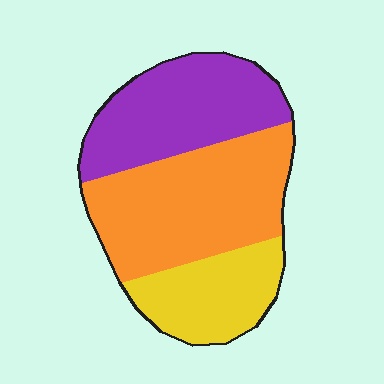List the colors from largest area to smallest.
From largest to smallest: orange, purple, yellow.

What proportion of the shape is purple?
Purple covers about 35% of the shape.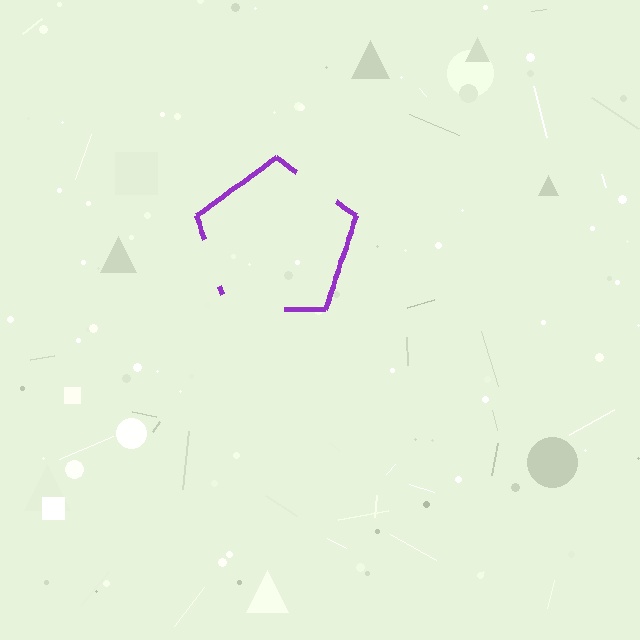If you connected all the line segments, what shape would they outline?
They would outline a pentagon.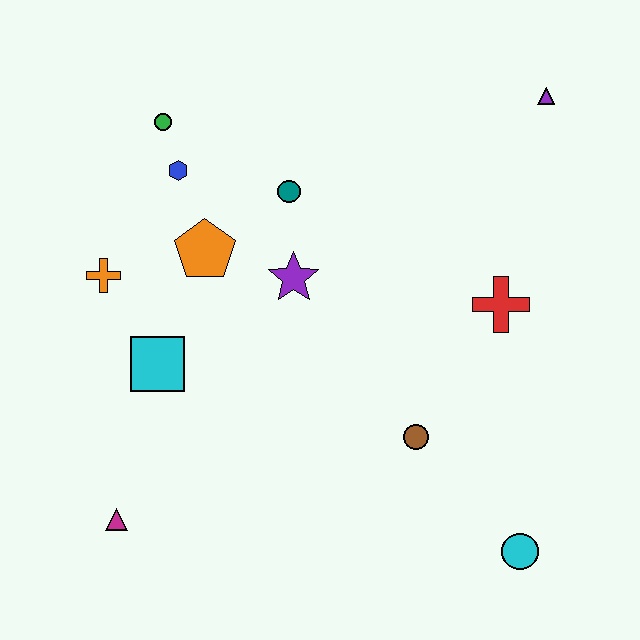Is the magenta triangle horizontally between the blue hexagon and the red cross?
No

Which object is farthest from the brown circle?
The green circle is farthest from the brown circle.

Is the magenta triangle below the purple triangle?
Yes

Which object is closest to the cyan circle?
The brown circle is closest to the cyan circle.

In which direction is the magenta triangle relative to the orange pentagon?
The magenta triangle is below the orange pentagon.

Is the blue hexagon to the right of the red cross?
No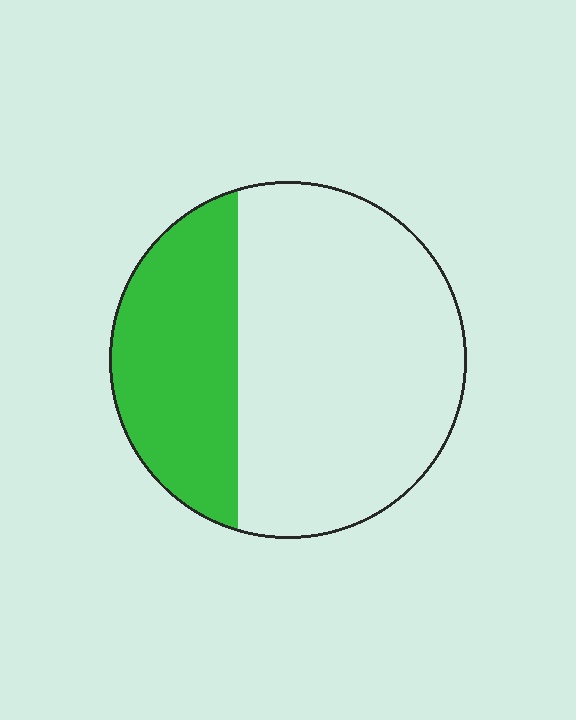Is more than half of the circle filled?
No.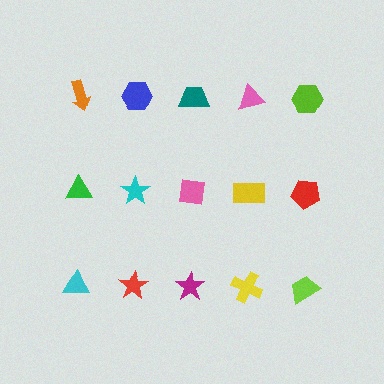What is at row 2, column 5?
A red pentagon.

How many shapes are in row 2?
5 shapes.